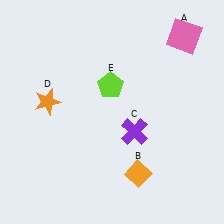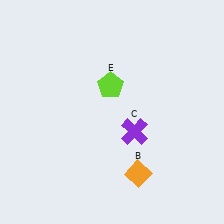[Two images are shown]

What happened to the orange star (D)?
The orange star (D) was removed in Image 2. It was in the top-left area of Image 1.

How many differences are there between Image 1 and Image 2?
There are 2 differences between the two images.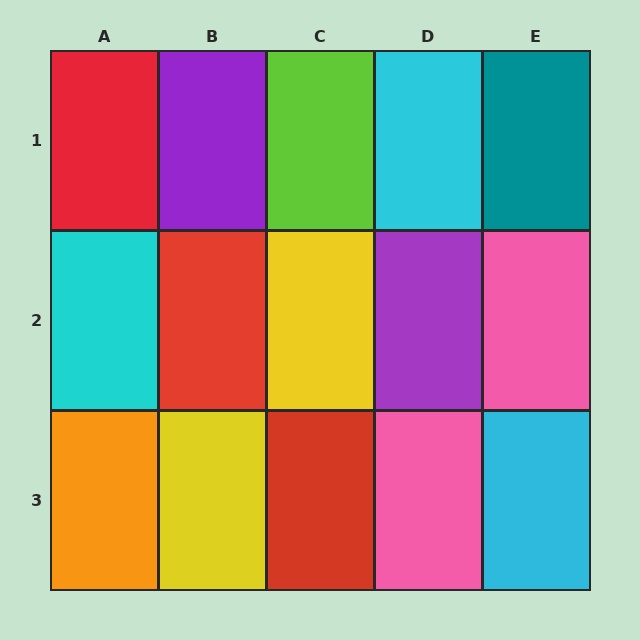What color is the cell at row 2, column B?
Red.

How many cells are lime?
1 cell is lime.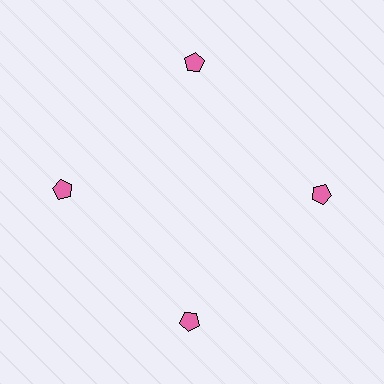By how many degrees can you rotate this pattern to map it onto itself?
The pattern maps onto itself every 90 degrees of rotation.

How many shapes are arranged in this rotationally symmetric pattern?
There are 4 shapes, arranged in 4 groups of 1.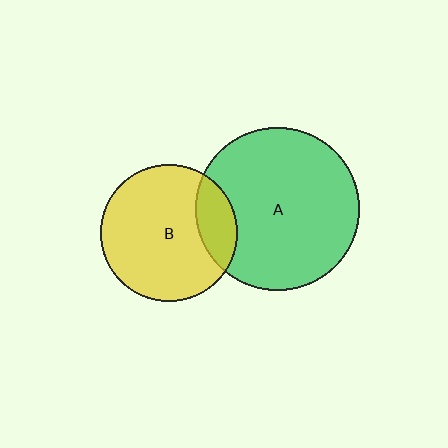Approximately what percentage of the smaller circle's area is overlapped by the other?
Approximately 20%.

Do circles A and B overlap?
Yes.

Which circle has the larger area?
Circle A (green).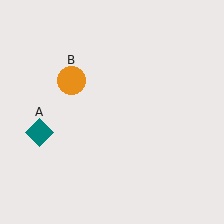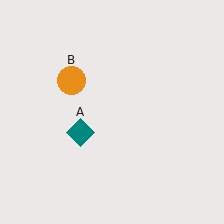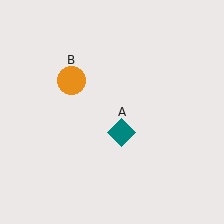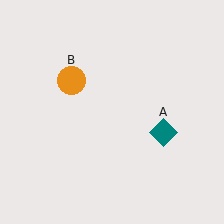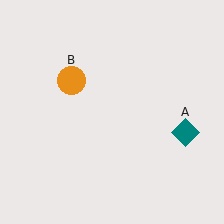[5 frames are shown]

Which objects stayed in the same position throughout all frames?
Orange circle (object B) remained stationary.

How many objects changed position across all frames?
1 object changed position: teal diamond (object A).